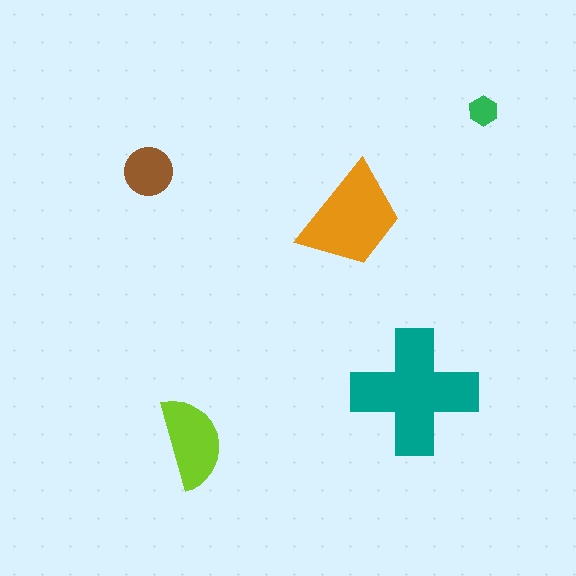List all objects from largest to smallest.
The teal cross, the orange trapezoid, the lime semicircle, the brown circle, the green hexagon.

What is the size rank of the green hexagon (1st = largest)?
5th.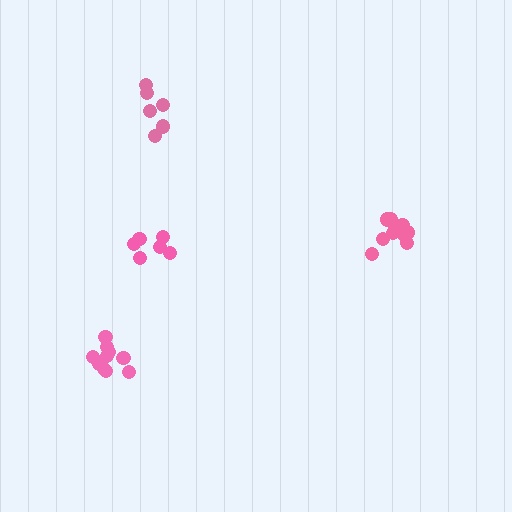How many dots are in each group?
Group 1: 11 dots, Group 2: 10 dots, Group 3: 6 dots, Group 4: 6 dots (33 total).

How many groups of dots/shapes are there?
There are 4 groups.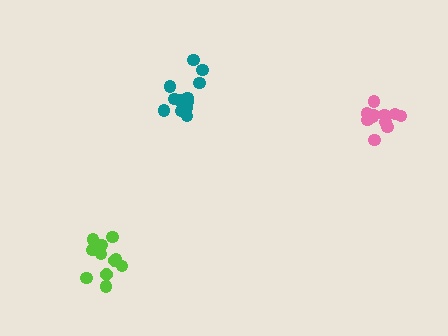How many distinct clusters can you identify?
There are 3 distinct clusters.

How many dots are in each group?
Group 1: 11 dots, Group 2: 12 dots, Group 3: 11 dots (34 total).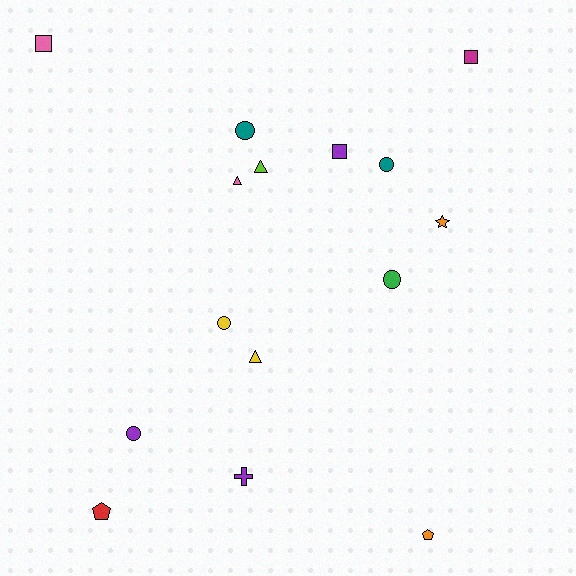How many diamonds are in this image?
There are no diamonds.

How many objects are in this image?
There are 15 objects.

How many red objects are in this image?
There is 1 red object.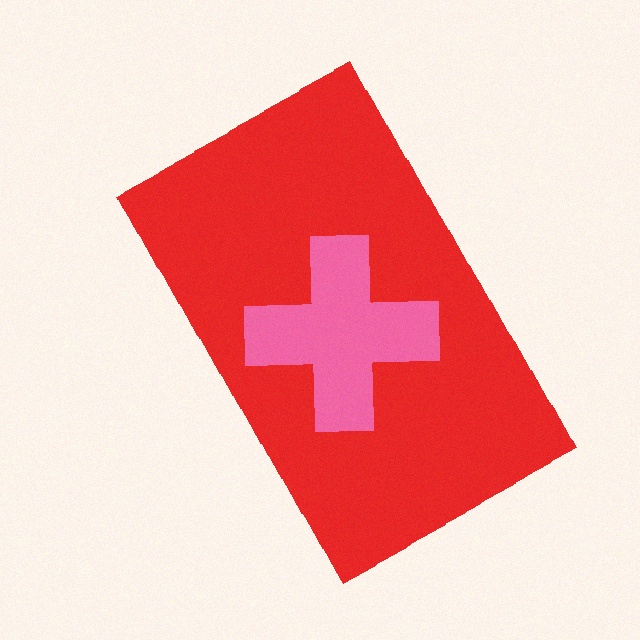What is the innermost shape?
The pink cross.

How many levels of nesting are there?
2.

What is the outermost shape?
The red rectangle.